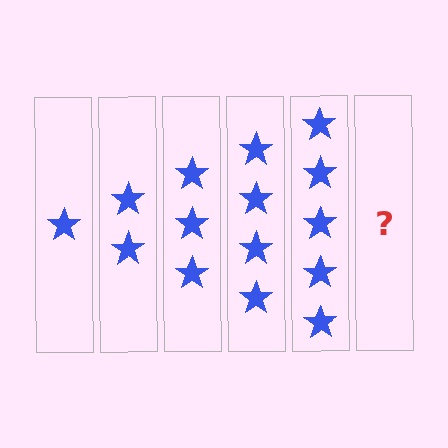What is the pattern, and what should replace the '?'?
The pattern is that each step adds one more star. The '?' should be 6 stars.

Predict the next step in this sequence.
The next step is 6 stars.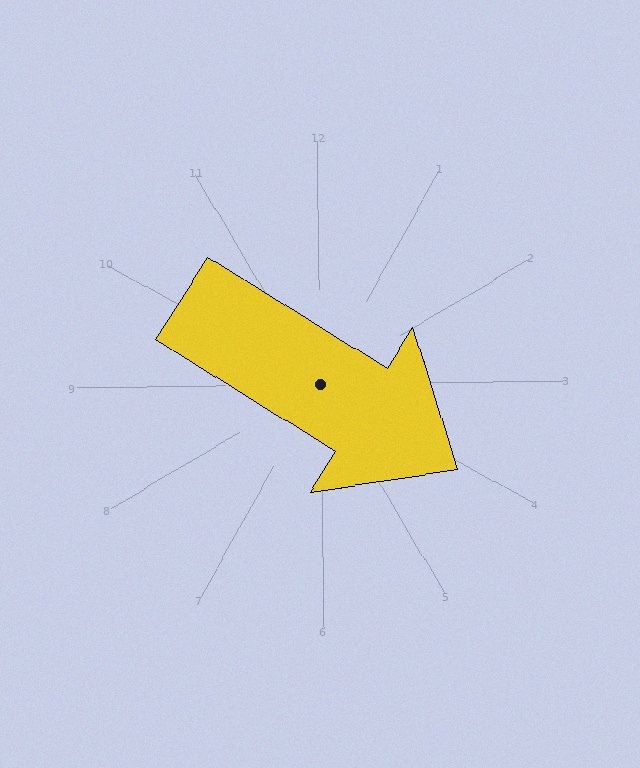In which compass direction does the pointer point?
Southeast.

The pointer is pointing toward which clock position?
Roughly 4 o'clock.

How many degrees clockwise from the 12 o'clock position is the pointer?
Approximately 123 degrees.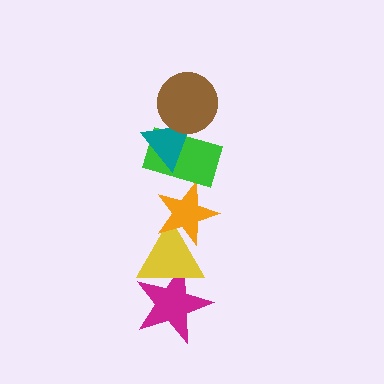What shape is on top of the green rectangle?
The teal triangle is on top of the green rectangle.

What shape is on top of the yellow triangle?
The orange star is on top of the yellow triangle.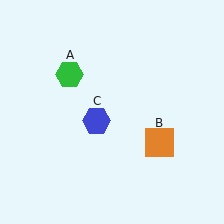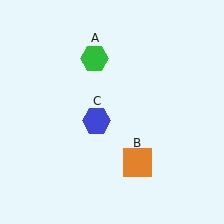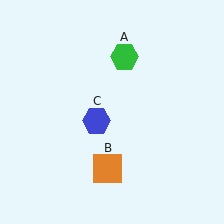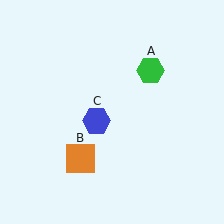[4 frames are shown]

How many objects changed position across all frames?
2 objects changed position: green hexagon (object A), orange square (object B).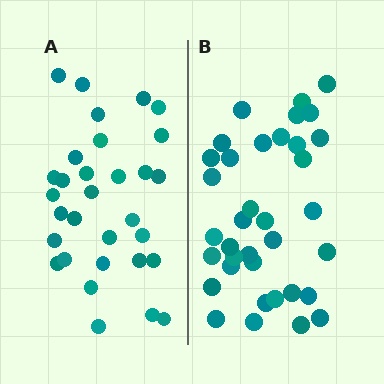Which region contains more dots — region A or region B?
Region B (the right region) has more dots.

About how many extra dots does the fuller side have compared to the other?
Region B has about 5 more dots than region A.